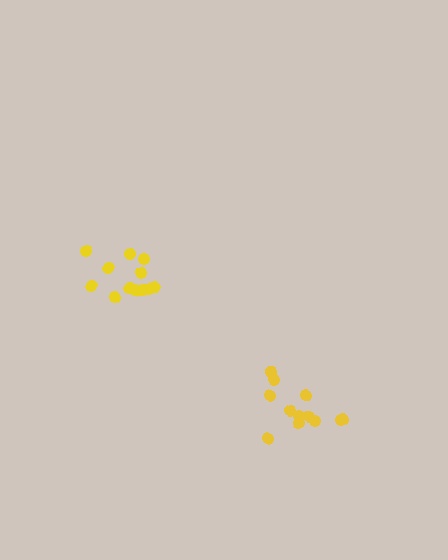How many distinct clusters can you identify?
There are 2 distinct clusters.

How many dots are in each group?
Group 1: 12 dots, Group 2: 13 dots (25 total).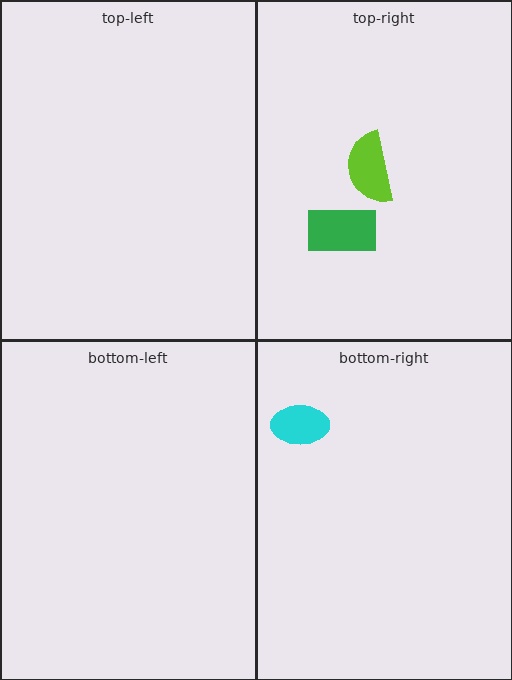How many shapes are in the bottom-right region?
1.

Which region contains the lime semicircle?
The top-right region.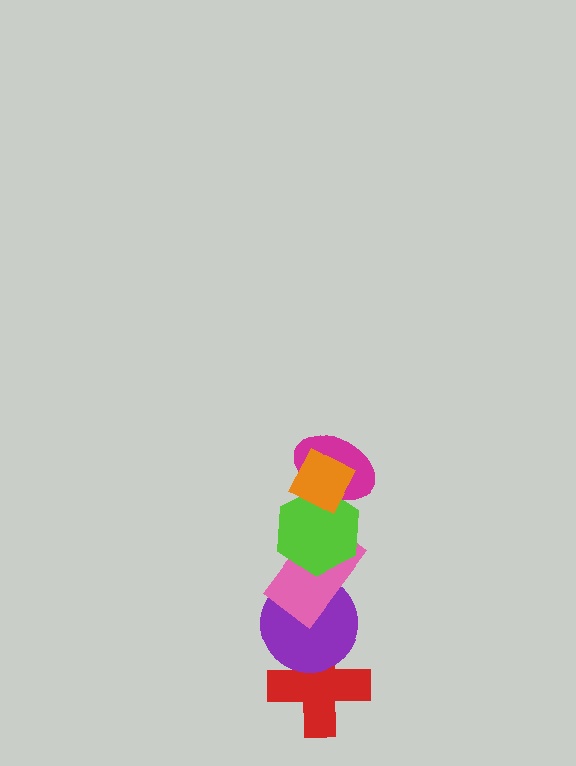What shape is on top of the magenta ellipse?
The orange diamond is on top of the magenta ellipse.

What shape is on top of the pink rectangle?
The lime hexagon is on top of the pink rectangle.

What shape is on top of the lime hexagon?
The magenta ellipse is on top of the lime hexagon.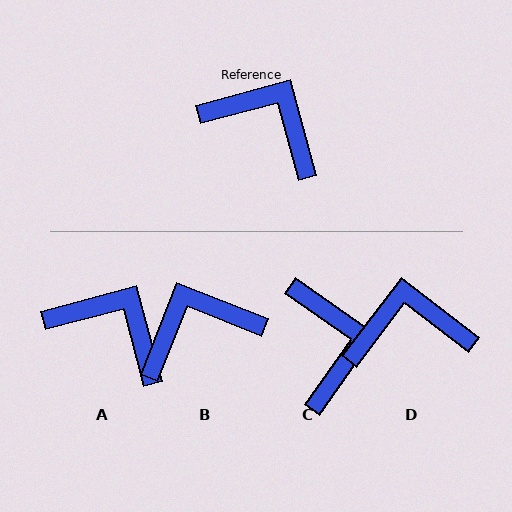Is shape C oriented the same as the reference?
No, it is off by about 50 degrees.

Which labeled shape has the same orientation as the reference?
A.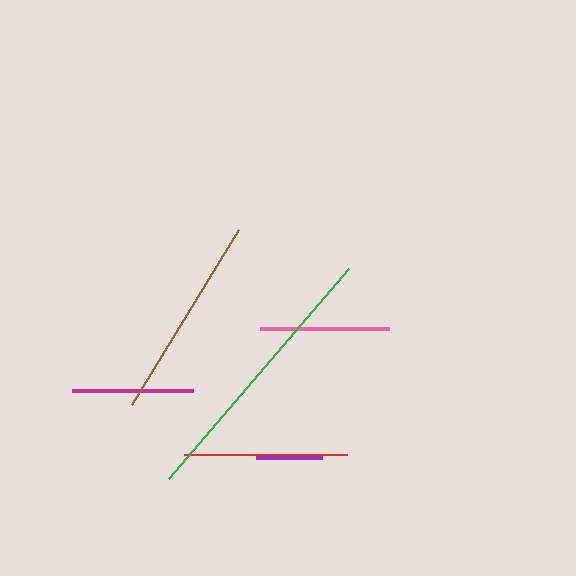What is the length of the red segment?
The red segment is approximately 163 pixels long.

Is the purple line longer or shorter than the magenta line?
The magenta line is longer than the purple line.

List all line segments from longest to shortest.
From longest to shortest: green, brown, red, pink, magenta, purple.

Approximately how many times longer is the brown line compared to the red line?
The brown line is approximately 1.3 times the length of the red line.